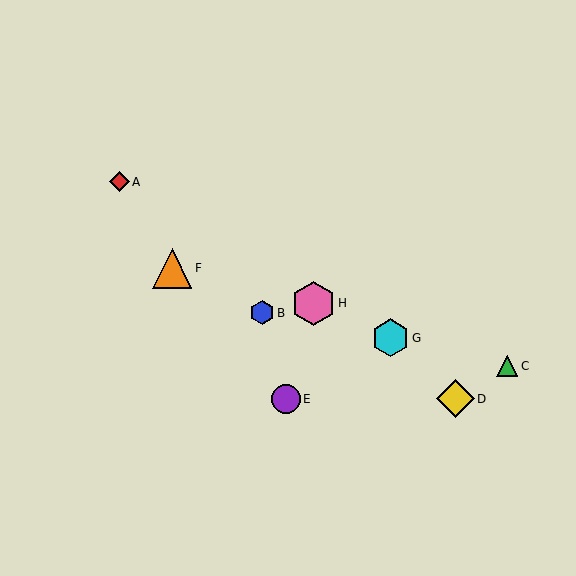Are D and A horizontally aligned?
No, D is at y≈399 and A is at y≈182.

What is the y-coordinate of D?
Object D is at y≈399.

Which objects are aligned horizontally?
Objects D, E are aligned horizontally.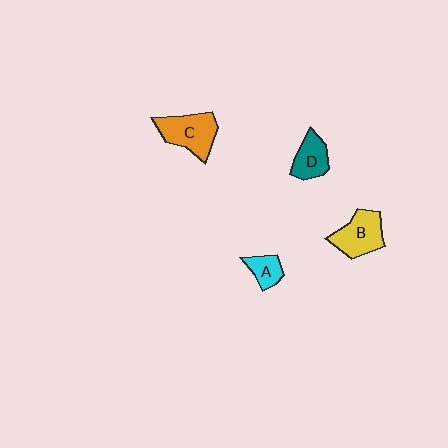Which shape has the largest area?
Shape C (orange).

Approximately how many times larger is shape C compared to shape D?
Approximately 1.5 times.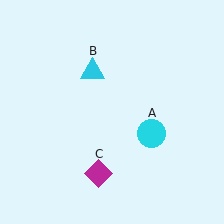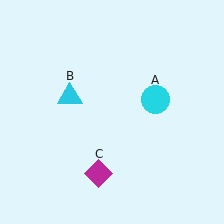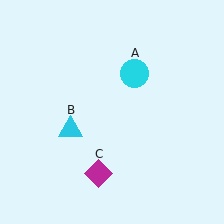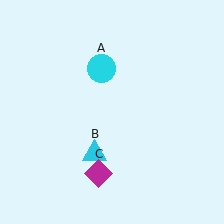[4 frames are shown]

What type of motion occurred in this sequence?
The cyan circle (object A), cyan triangle (object B) rotated counterclockwise around the center of the scene.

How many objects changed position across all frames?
2 objects changed position: cyan circle (object A), cyan triangle (object B).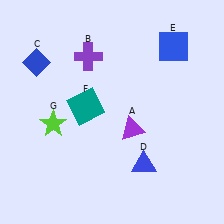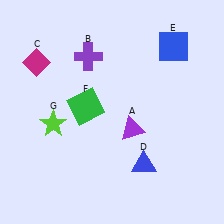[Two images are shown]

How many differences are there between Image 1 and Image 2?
There are 2 differences between the two images.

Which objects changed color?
C changed from blue to magenta. F changed from teal to green.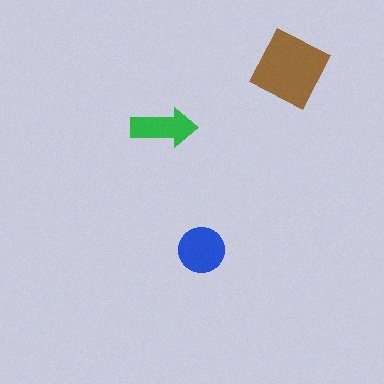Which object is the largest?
The brown diamond.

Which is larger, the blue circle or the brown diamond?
The brown diamond.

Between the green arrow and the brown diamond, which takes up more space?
The brown diamond.